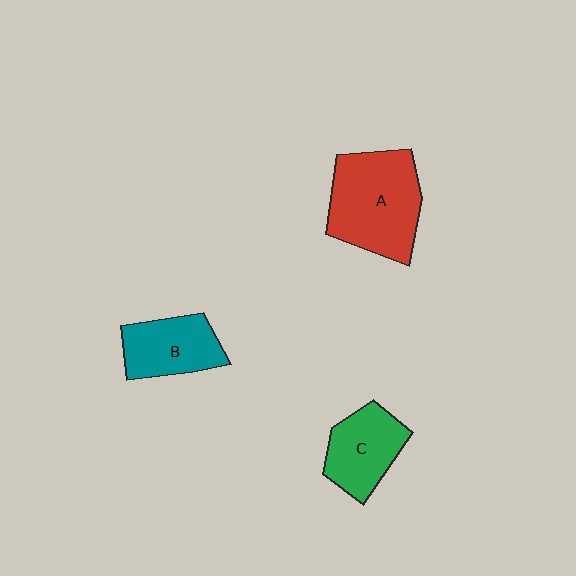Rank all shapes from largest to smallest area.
From largest to smallest: A (red), C (green), B (teal).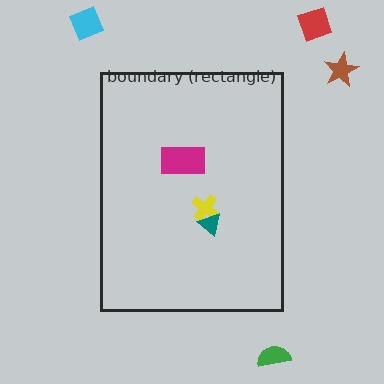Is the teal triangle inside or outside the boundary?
Inside.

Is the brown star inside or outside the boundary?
Outside.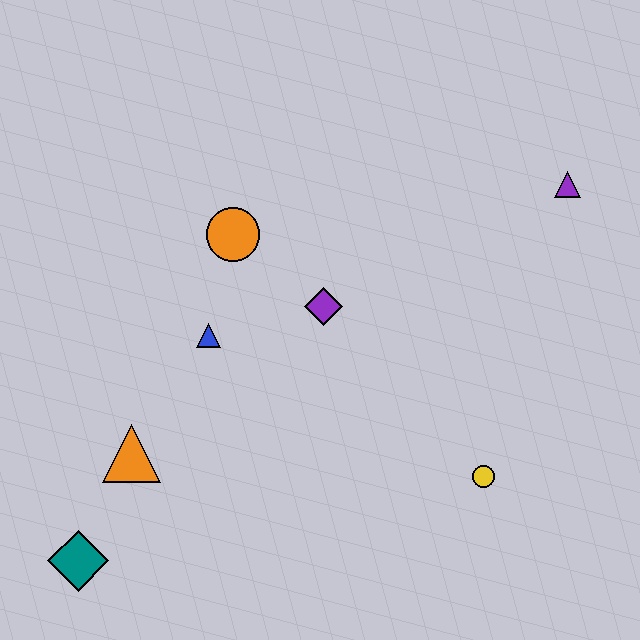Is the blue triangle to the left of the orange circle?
Yes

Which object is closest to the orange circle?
The blue triangle is closest to the orange circle.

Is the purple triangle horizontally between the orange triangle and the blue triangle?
No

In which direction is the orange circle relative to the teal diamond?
The orange circle is above the teal diamond.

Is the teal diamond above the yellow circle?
No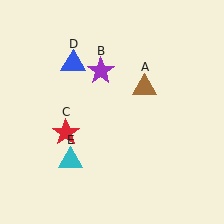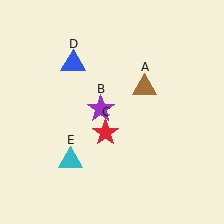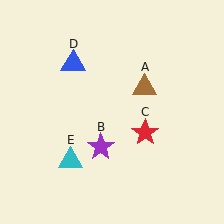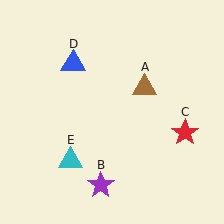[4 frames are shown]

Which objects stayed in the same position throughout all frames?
Brown triangle (object A) and blue triangle (object D) and cyan triangle (object E) remained stationary.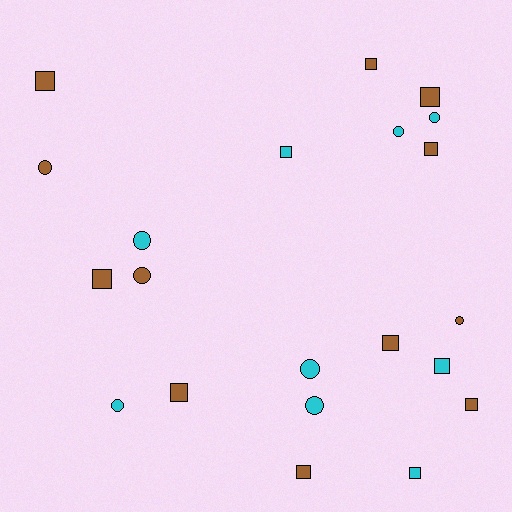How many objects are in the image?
There are 21 objects.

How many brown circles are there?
There are 3 brown circles.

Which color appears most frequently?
Brown, with 12 objects.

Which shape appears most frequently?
Square, with 12 objects.